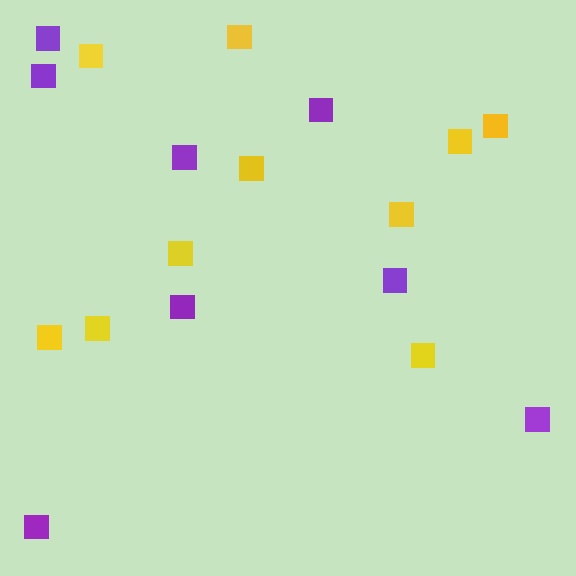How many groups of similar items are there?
There are 2 groups: one group of purple squares (8) and one group of yellow squares (10).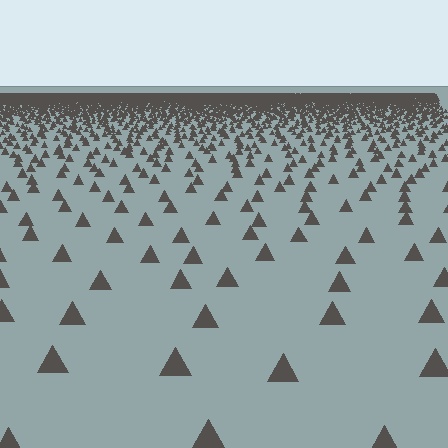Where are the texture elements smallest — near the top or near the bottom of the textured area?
Near the top.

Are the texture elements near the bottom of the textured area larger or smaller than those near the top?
Larger. Near the bottom, elements are closer to the viewer and appear at a bigger on-screen size.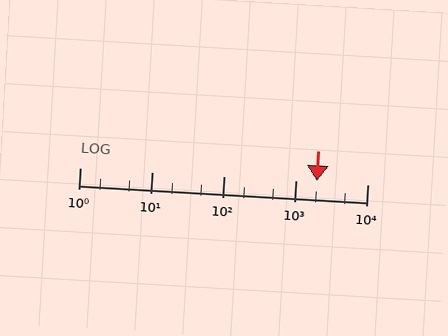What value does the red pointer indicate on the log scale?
The pointer indicates approximately 2000.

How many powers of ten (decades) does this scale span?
The scale spans 4 decades, from 1 to 10000.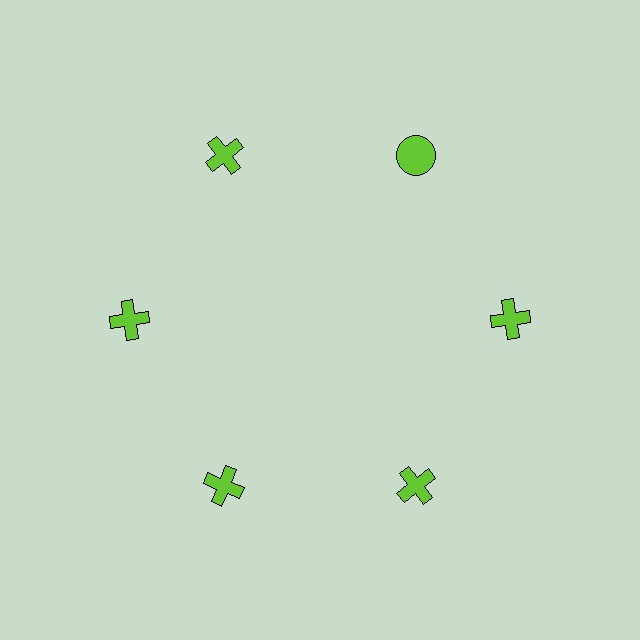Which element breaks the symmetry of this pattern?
The lime circle at roughly the 1 o'clock position breaks the symmetry. All other shapes are lime crosses.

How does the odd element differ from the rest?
It has a different shape: circle instead of cross.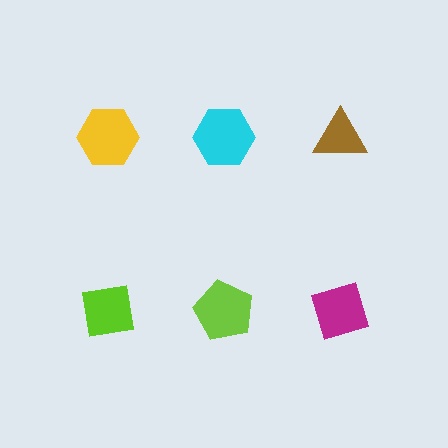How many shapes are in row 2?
3 shapes.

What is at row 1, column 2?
A cyan hexagon.